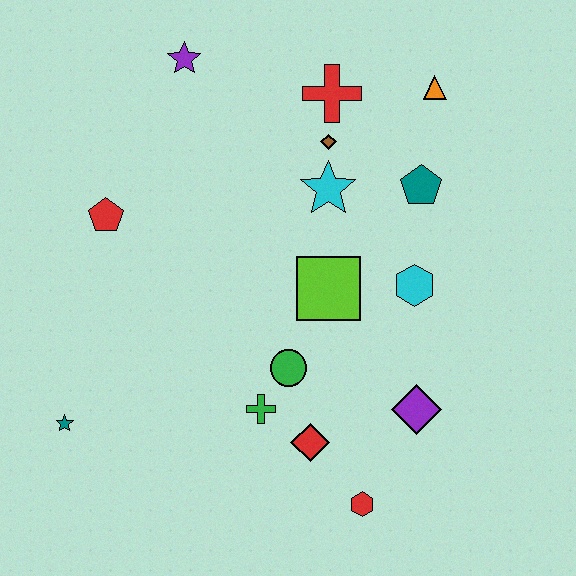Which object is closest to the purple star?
The red cross is closest to the purple star.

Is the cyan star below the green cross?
No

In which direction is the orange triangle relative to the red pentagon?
The orange triangle is to the right of the red pentagon.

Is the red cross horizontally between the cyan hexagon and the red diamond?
Yes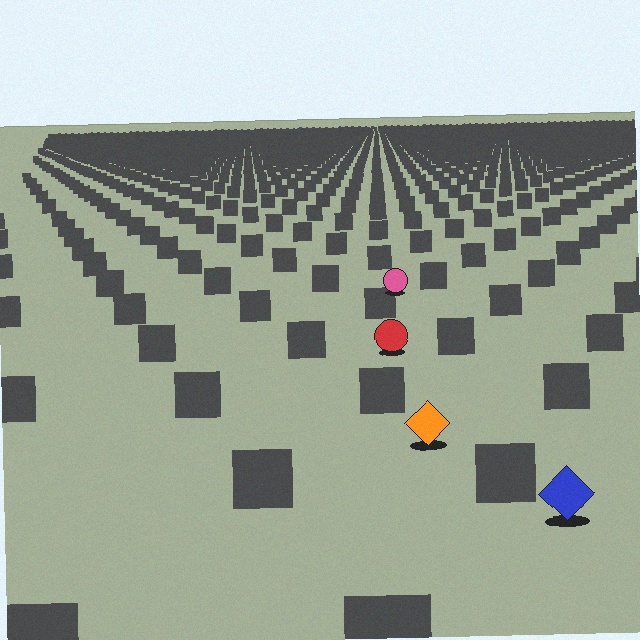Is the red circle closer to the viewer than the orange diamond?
No. The orange diamond is closer — you can tell from the texture gradient: the ground texture is coarser near it.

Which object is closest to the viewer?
The blue diamond is closest. The texture marks near it are larger and more spread out.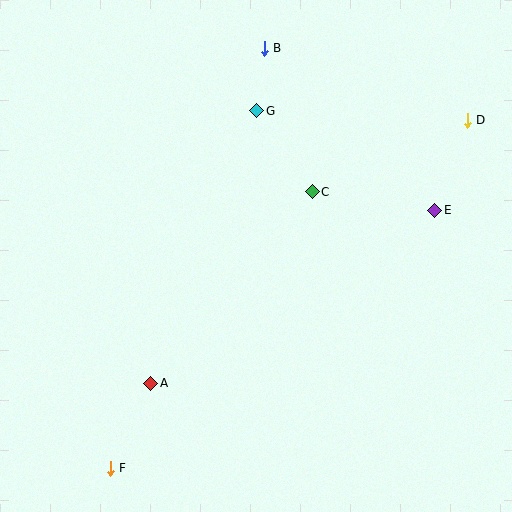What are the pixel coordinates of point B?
Point B is at (264, 48).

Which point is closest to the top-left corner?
Point B is closest to the top-left corner.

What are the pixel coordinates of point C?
Point C is at (312, 192).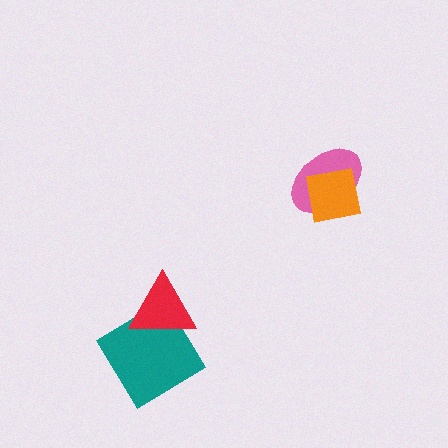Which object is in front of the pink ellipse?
The orange square is in front of the pink ellipse.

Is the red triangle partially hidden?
No, no other shape covers it.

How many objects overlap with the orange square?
1 object overlaps with the orange square.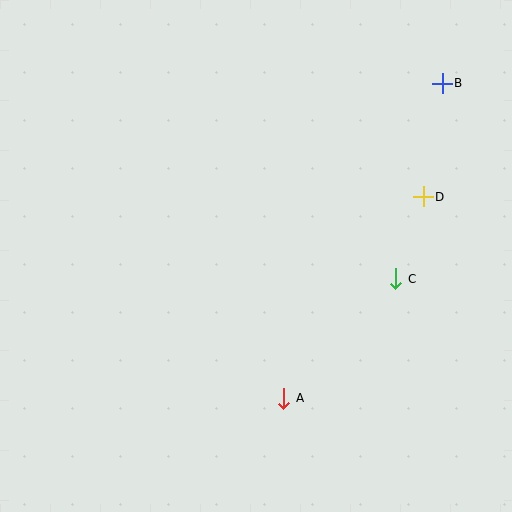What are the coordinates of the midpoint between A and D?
The midpoint between A and D is at (354, 298).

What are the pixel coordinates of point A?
Point A is at (284, 398).